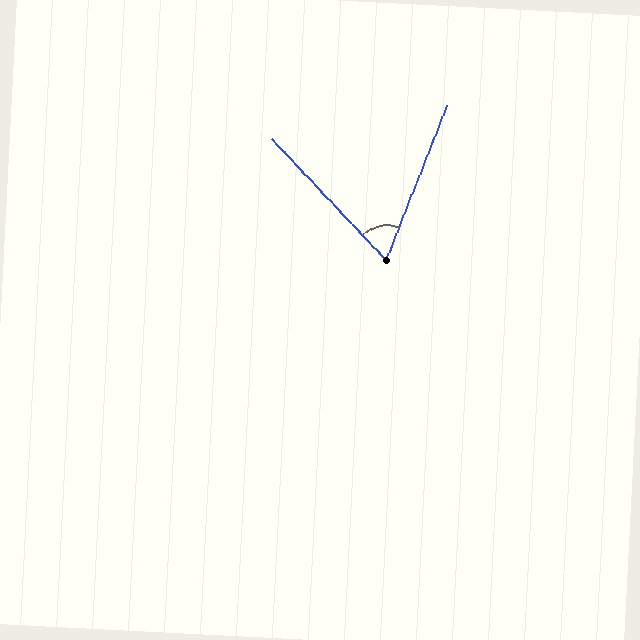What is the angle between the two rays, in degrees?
Approximately 65 degrees.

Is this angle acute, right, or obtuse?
It is acute.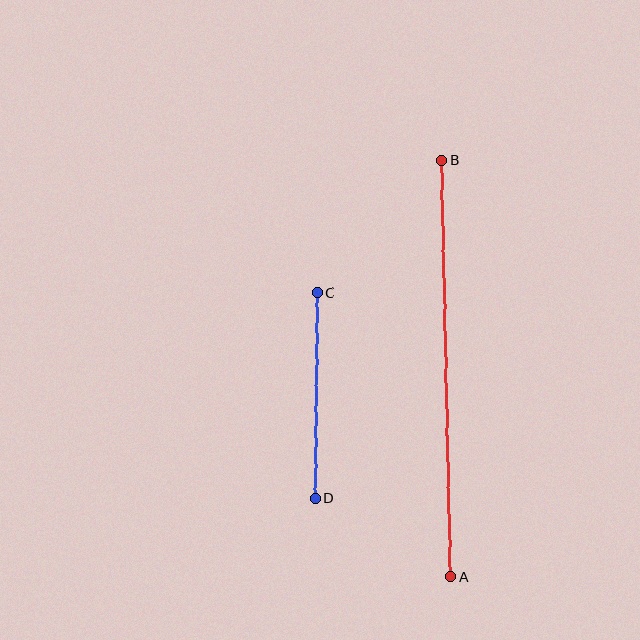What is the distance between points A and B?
The distance is approximately 417 pixels.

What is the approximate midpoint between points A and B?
The midpoint is at approximately (446, 369) pixels.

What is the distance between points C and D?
The distance is approximately 205 pixels.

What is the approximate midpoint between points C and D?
The midpoint is at approximately (316, 396) pixels.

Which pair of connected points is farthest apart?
Points A and B are farthest apart.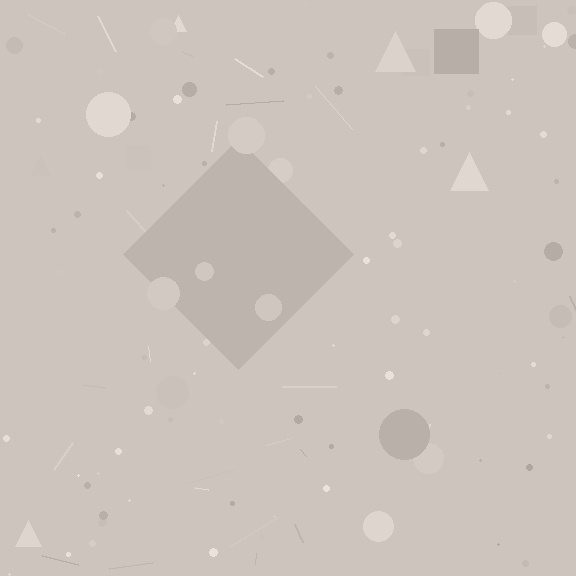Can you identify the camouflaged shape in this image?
The camouflaged shape is a diamond.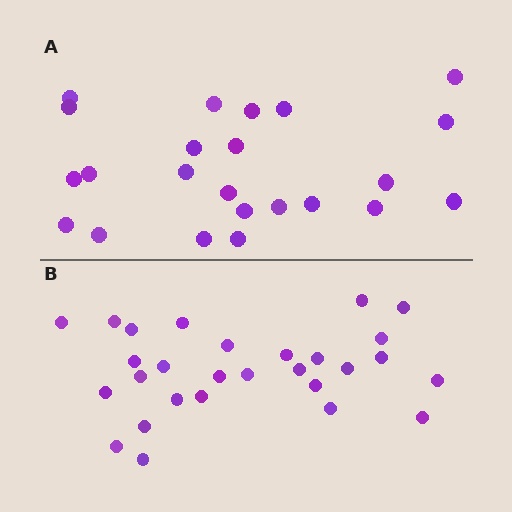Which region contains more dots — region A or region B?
Region B (the bottom region) has more dots.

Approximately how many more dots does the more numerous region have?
Region B has about 5 more dots than region A.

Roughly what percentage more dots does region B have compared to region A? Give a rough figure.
About 20% more.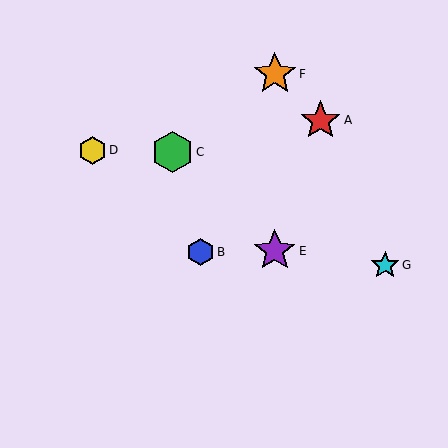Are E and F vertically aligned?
Yes, both are at x≈275.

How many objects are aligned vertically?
2 objects (E, F) are aligned vertically.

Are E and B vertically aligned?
No, E is at x≈275 and B is at x≈201.